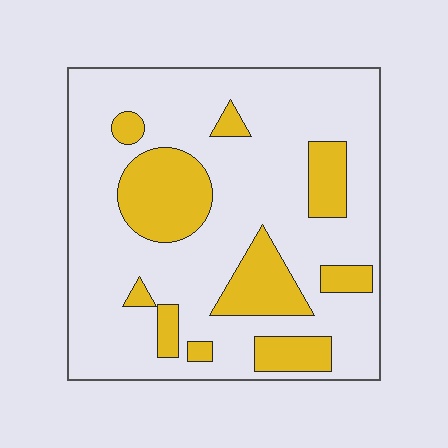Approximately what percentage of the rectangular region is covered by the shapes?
Approximately 25%.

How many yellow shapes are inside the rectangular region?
10.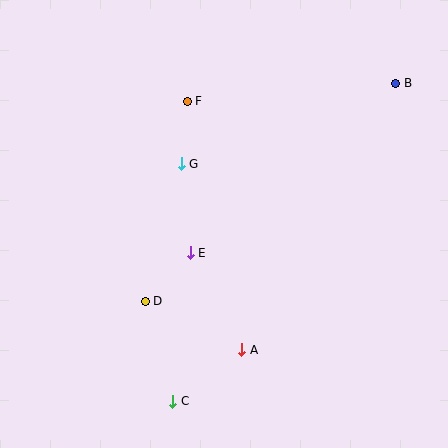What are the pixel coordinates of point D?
Point D is at (145, 301).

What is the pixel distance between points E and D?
The distance between E and D is 66 pixels.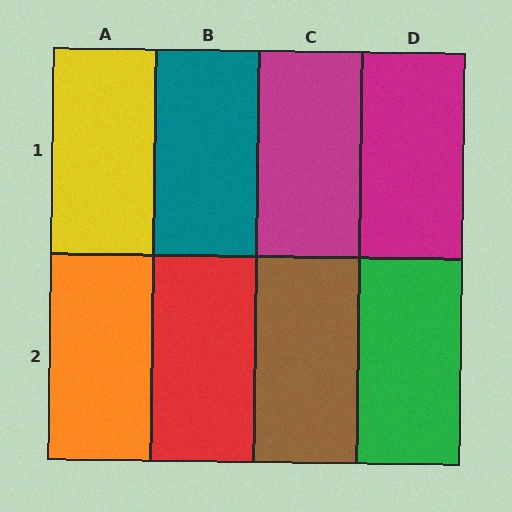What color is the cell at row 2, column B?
Red.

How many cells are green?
1 cell is green.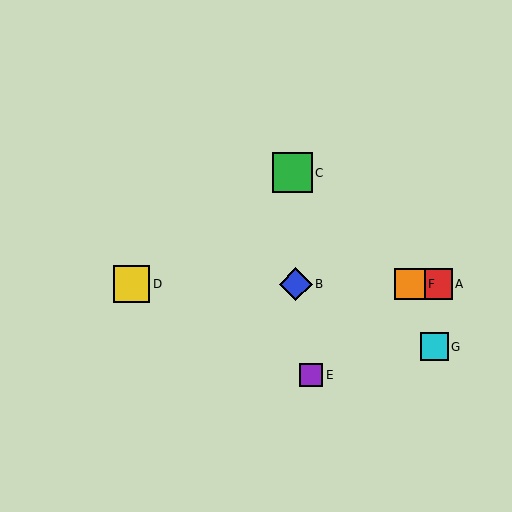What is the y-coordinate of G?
Object G is at y≈347.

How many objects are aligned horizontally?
4 objects (A, B, D, F) are aligned horizontally.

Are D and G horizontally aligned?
No, D is at y≈284 and G is at y≈347.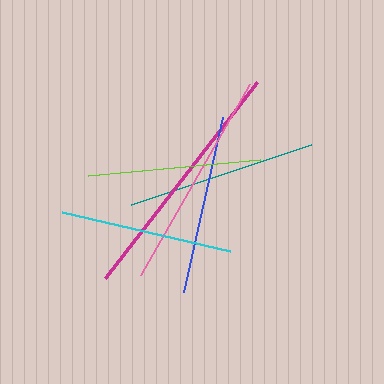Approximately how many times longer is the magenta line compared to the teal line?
The magenta line is approximately 1.3 times the length of the teal line.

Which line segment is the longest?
The magenta line is the longest at approximately 248 pixels.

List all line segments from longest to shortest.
From longest to shortest: magenta, pink, teal, blue, lime, cyan.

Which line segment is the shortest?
The cyan line is the shortest at approximately 173 pixels.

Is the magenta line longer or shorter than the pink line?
The magenta line is longer than the pink line.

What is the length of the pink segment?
The pink segment is approximately 220 pixels long.